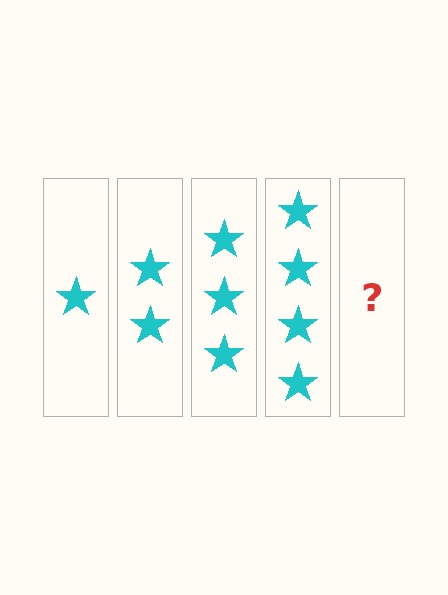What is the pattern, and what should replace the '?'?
The pattern is that each step adds one more star. The '?' should be 5 stars.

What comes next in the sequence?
The next element should be 5 stars.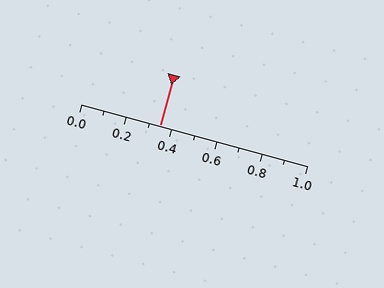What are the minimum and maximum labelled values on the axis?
The axis runs from 0.0 to 1.0.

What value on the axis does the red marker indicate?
The marker indicates approximately 0.35.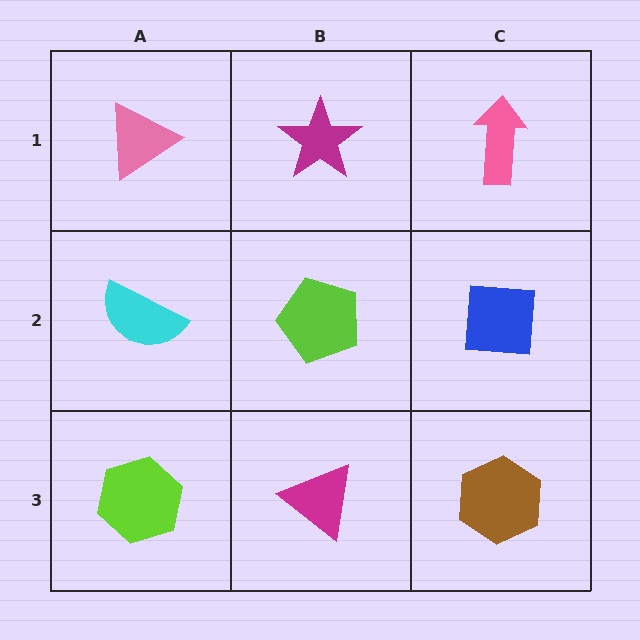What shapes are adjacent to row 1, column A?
A cyan semicircle (row 2, column A), a magenta star (row 1, column B).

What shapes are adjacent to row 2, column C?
A pink arrow (row 1, column C), a brown hexagon (row 3, column C), a lime pentagon (row 2, column B).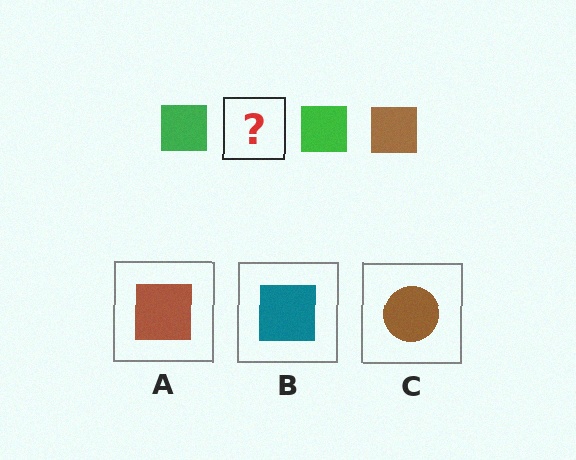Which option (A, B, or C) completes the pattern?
A.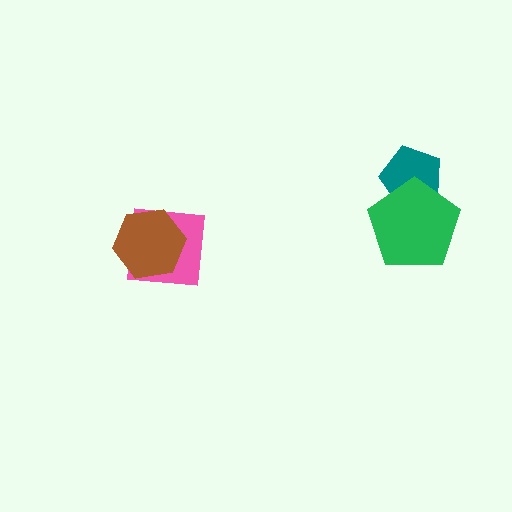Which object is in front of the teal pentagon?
The green pentagon is in front of the teal pentagon.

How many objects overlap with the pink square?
1 object overlaps with the pink square.